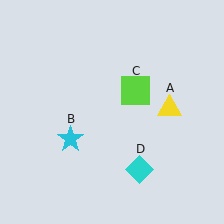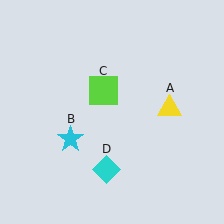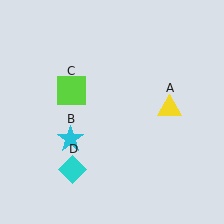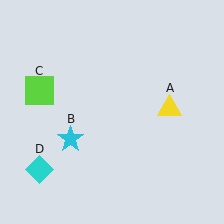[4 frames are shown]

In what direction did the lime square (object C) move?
The lime square (object C) moved left.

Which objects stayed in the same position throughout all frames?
Yellow triangle (object A) and cyan star (object B) remained stationary.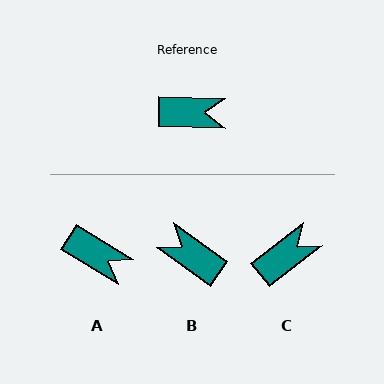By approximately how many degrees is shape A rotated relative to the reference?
Approximately 30 degrees clockwise.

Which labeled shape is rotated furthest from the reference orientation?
B, about 146 degrees away.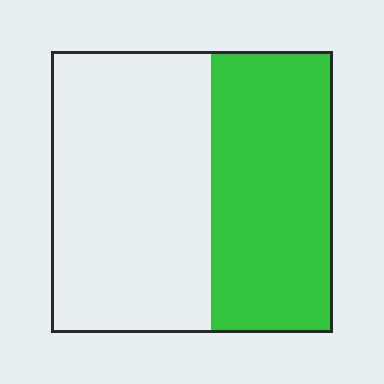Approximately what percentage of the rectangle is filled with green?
Approximately 45%.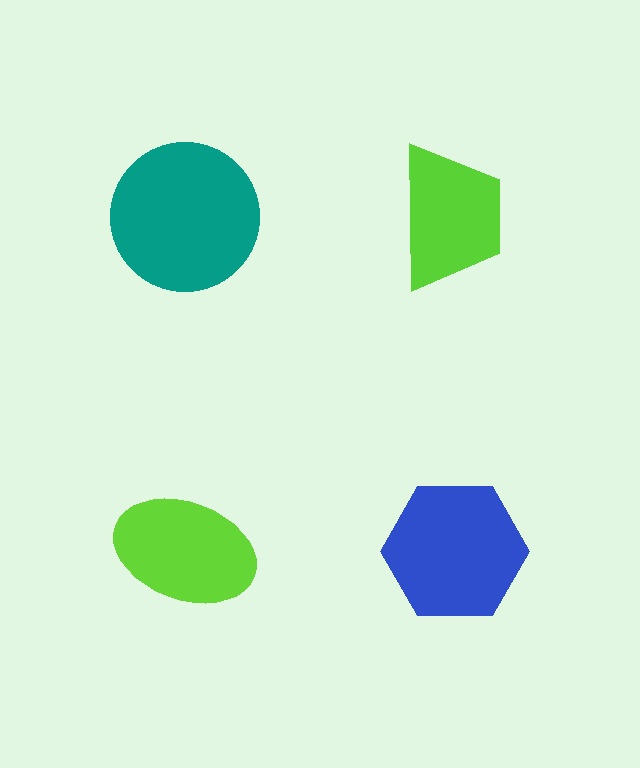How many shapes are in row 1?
2 shapes.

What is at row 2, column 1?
A lime ellipse.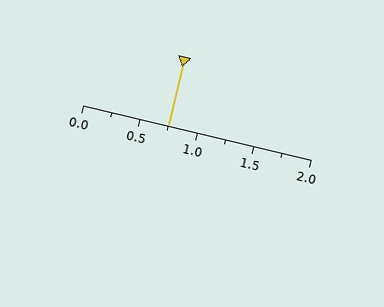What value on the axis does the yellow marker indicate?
The marker indicates approximately 0.75.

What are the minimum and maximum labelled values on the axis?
The axis runs from 0.0 to 2.0.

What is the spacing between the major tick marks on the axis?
The major ticks are spaced 0.5 apart.